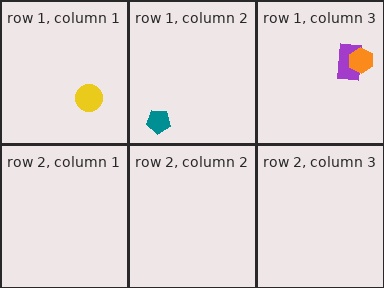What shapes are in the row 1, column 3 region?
The purple rectangle, the orange hexagon.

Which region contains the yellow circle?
The row 1, column 1 region.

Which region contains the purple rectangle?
The row 1, column 3 region.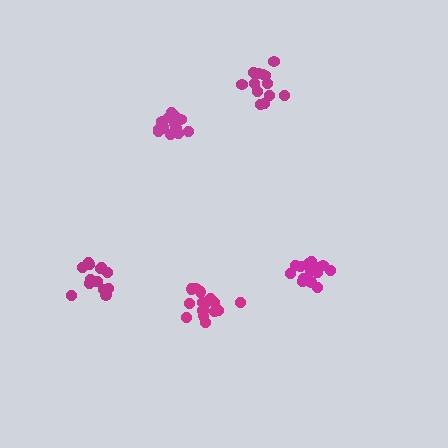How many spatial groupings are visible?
There are 5 spatial groupings.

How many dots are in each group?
Group 1: 17 dots, Group 2: 16 dots, Group 3: 16 dots, Group 4: 14 dots, Group 5: 13 dots (76 total).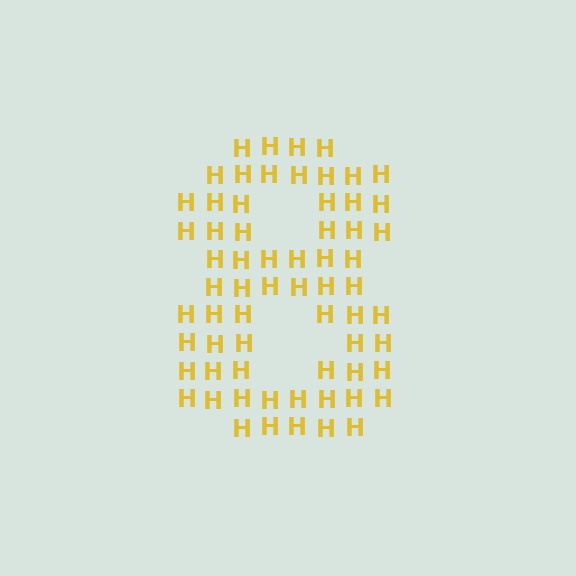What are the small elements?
The small elements are letter H's.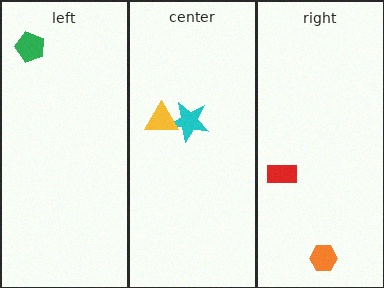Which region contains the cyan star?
The center region.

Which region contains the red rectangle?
The right region.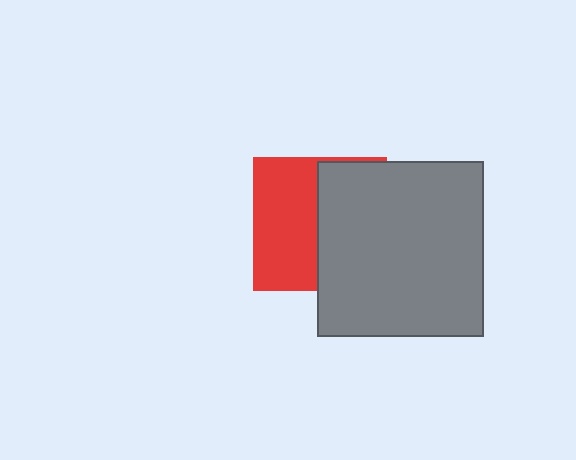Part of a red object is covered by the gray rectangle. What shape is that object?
It is a square.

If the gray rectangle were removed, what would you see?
You would see the complete red square.